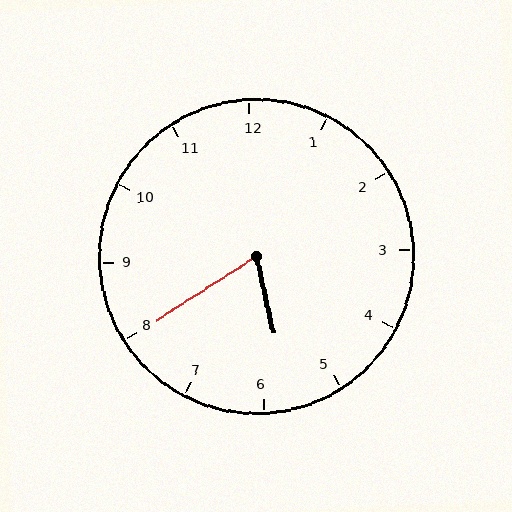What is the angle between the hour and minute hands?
Approximately 70 degrees.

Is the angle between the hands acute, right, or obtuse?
It is acute.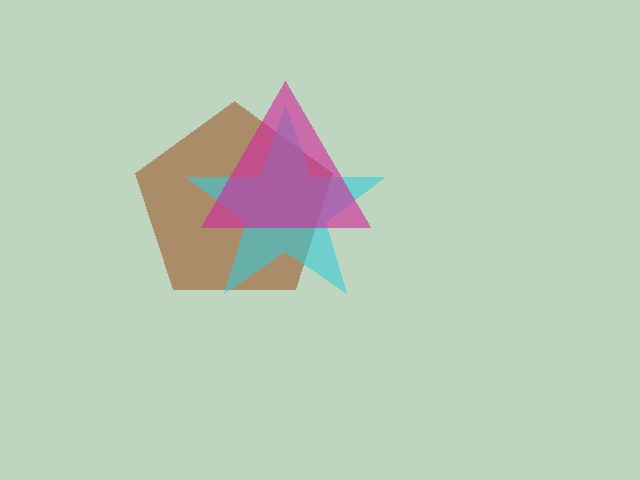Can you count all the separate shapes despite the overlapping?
Yes, there are 3 separate shapes.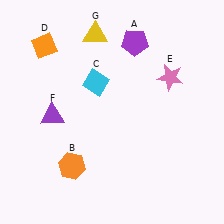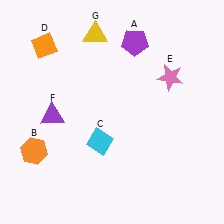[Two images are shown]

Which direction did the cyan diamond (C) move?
The cyan diamond (C) moved down.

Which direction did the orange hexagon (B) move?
The orange hexagon (B) moved left.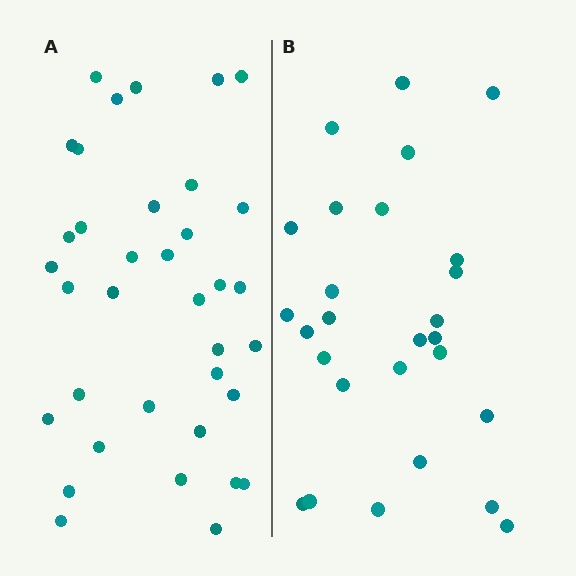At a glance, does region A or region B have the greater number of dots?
Region A (the left region) has more dots.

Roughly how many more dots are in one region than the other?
Region A has roughly 8 or so more dots than region B.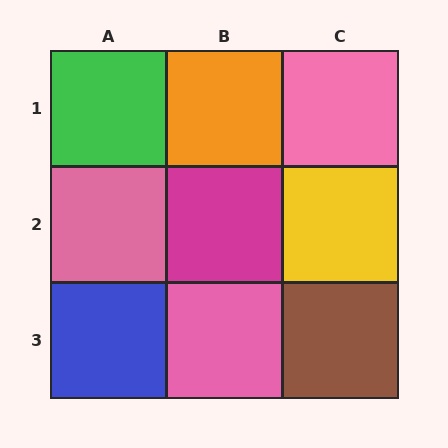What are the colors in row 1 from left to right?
Green, orange, pink.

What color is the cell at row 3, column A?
Blue.